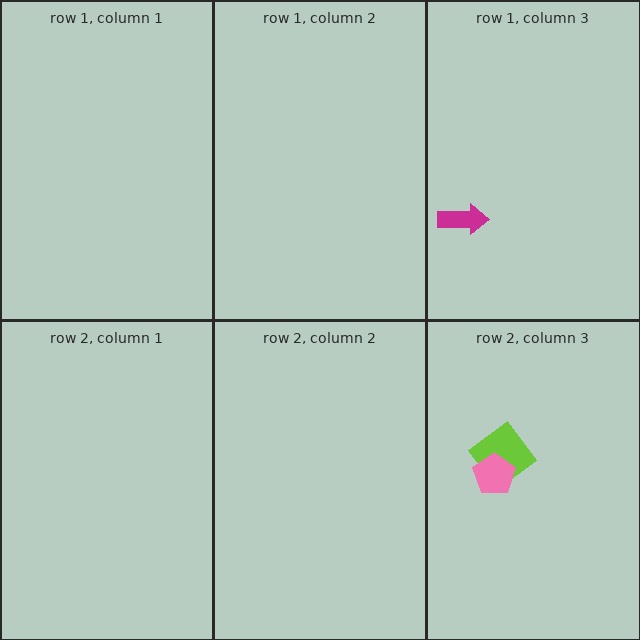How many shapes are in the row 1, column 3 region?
1.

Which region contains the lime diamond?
The row 2, column 3 region.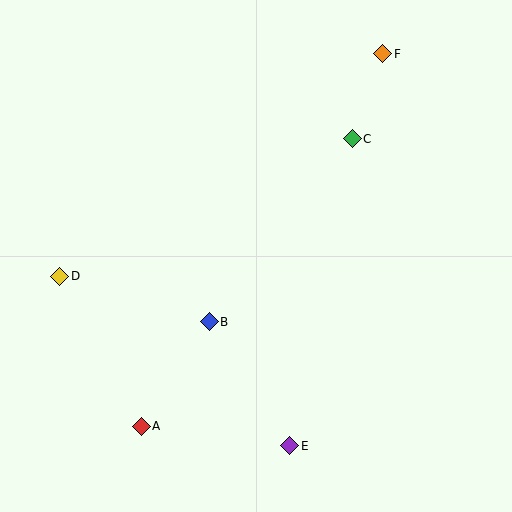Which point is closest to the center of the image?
Point B at (209, 322) is closest to the center.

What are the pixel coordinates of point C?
Point C is at (352, 139).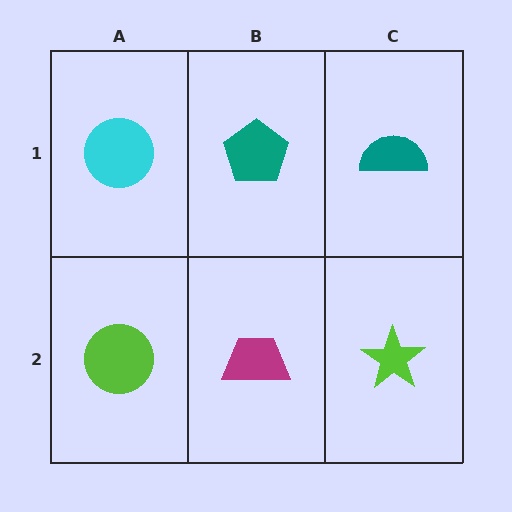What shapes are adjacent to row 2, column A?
A cyan circle (row 1, column A), a magenta trapezoid (row 2, column B).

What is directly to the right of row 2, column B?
A lime star.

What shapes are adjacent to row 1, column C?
A lime star (row 2, column C), a teal pentagon (row 1, column B).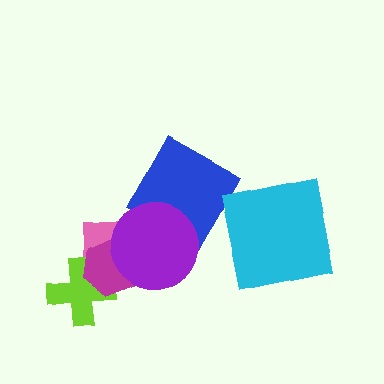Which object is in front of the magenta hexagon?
The purple circle is in front of the magenta hexagon.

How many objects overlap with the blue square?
1 object overlaps with the blue square.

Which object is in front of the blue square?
The purple circle is in front of the blue square.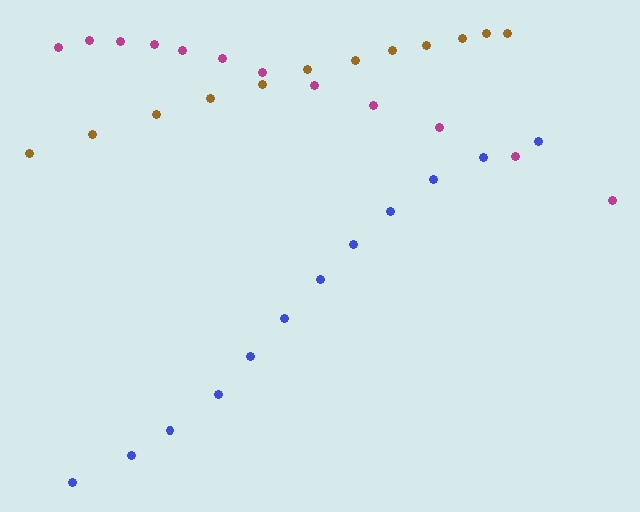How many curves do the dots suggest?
There are 3 distinct paths.